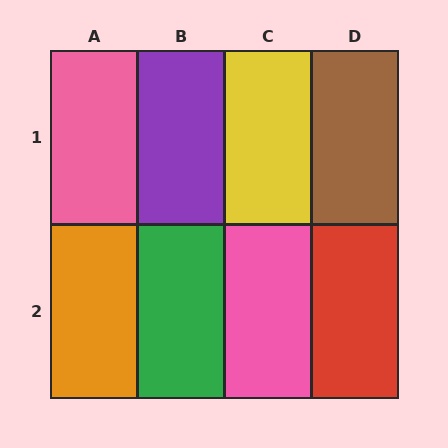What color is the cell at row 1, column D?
Brown.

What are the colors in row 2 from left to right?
Orange, green, pink, red.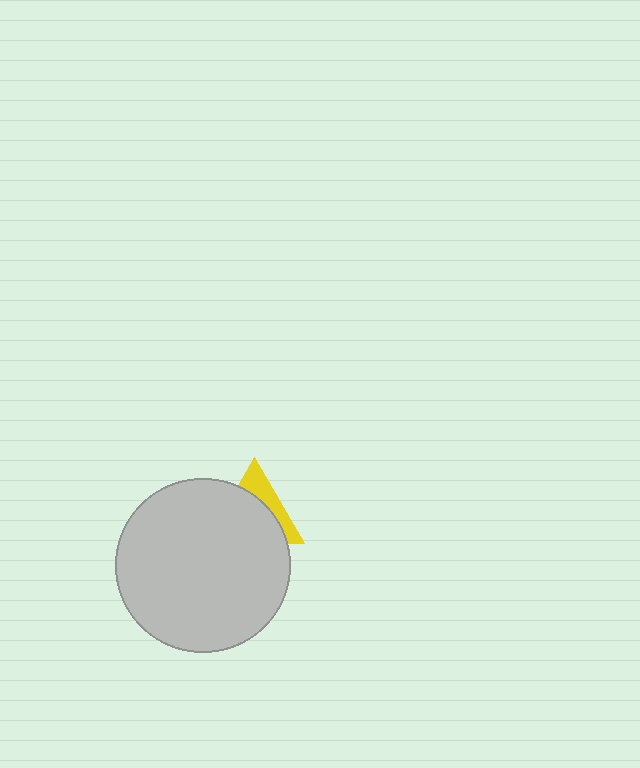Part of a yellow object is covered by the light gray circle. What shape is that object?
It is a triangle.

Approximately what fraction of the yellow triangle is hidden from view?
Roughly 66% of the yellow triangle is hidden behind the light gray circle.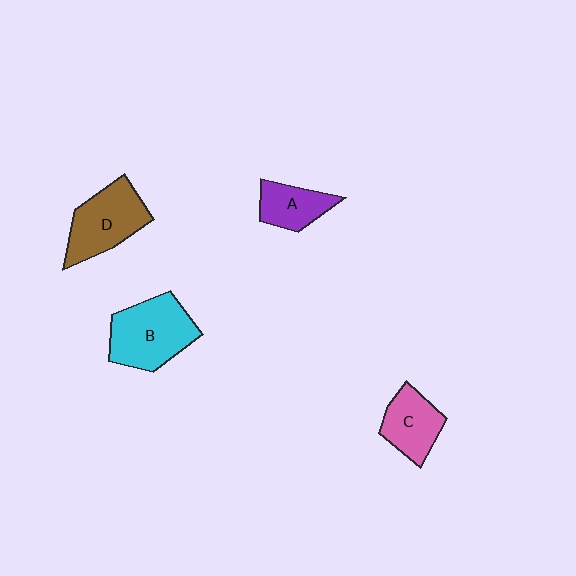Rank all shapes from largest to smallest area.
From largest to smallest: B (cyan), D (brown), C (pink), A (purple).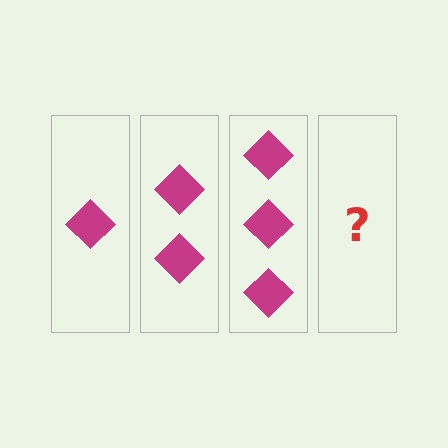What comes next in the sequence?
The next element should be 4 diamonds.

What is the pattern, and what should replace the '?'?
The pattern is that each step adds one more diamond. The '?' should be 4 diamonds.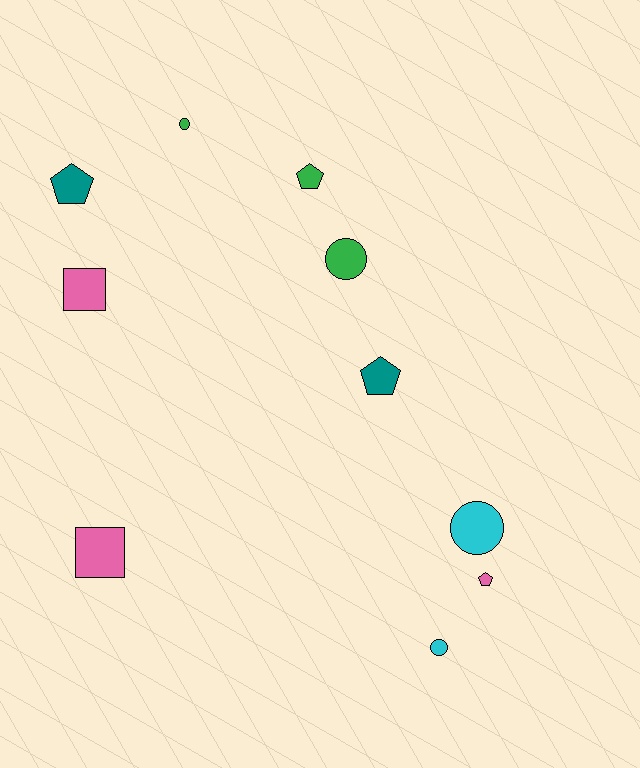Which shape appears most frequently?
Circle, with 4 objects.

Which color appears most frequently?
Pink, with 3 objects.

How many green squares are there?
There are no green squares.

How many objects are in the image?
There are 10 objects.